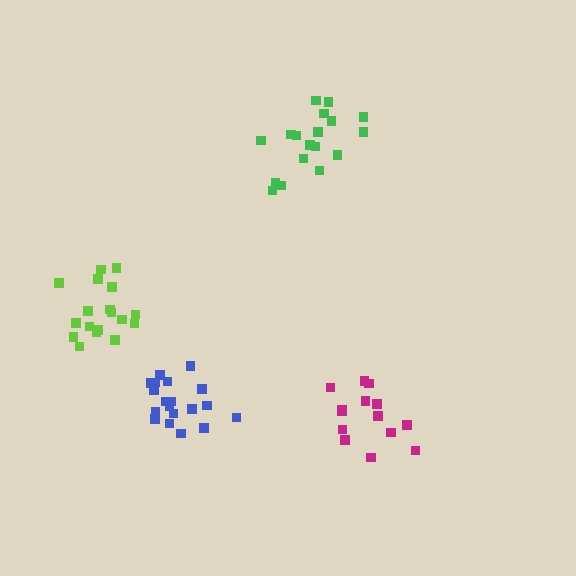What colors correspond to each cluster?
The clusters are colored: blue, magenta, lime, green.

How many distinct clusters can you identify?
There are 4 distinct clusters.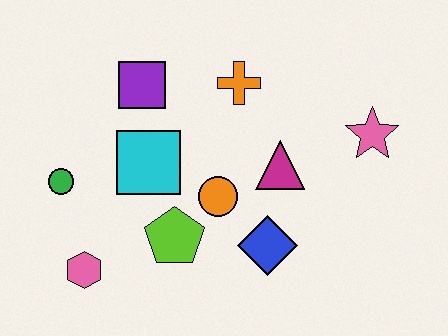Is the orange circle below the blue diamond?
No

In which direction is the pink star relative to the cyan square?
The pink star is to the right of the cyan square.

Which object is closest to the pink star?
The magenta triangle is closest to the pink star.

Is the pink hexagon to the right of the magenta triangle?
No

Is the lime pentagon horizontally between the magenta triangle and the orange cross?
No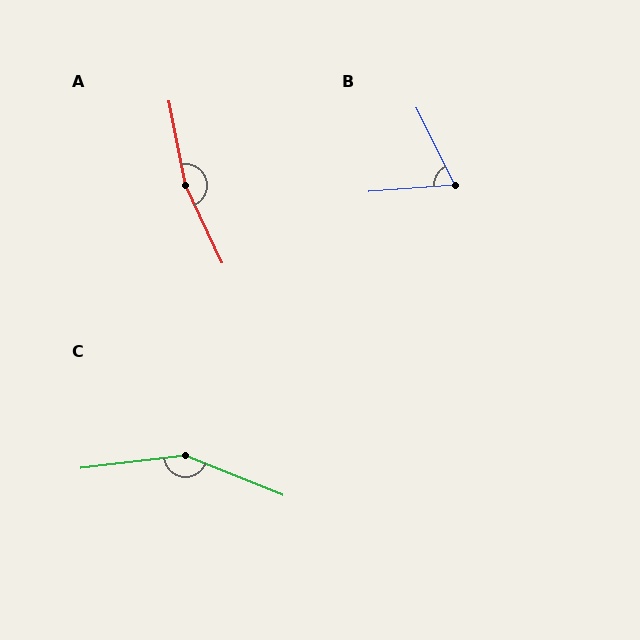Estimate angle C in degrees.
Approximately 151 degrees.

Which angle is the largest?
A, at approximately 166 degrees.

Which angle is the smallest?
B, at approximately 68 degrees.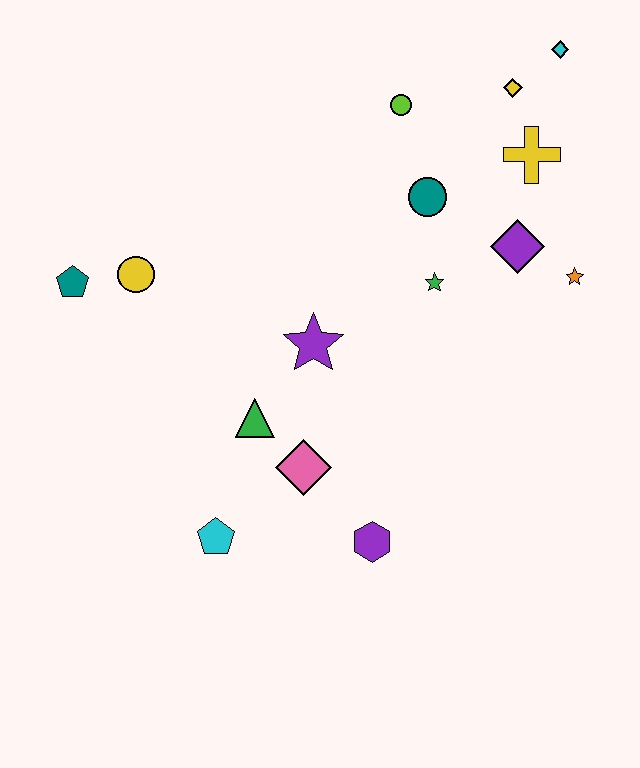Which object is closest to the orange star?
The purple diamond is closest to the orange star.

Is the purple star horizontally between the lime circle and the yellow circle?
Yes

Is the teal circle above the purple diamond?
Yes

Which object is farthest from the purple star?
The cyan diamond is farthest from the purple star.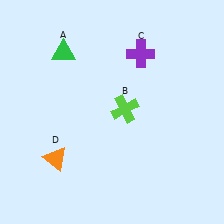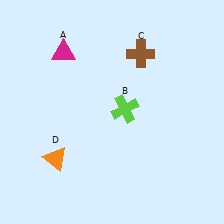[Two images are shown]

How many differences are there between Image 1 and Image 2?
There are 2 differences between the two images.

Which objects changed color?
A changed from green to magenta. C changed from purple to brown.